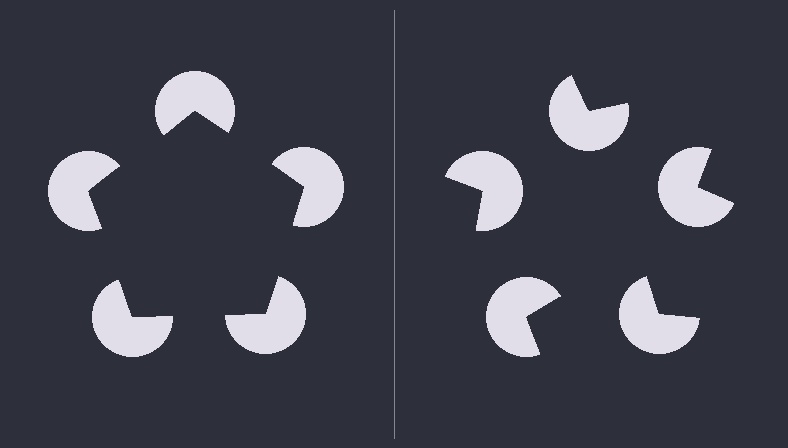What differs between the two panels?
The pac-man discs are positioned identically on both sides; only the wedge orientations differ. On the left they align to a pentagon; on the right they are misaligned.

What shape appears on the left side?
An illusory pentagon.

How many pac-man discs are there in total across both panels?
10 — 5 on each side.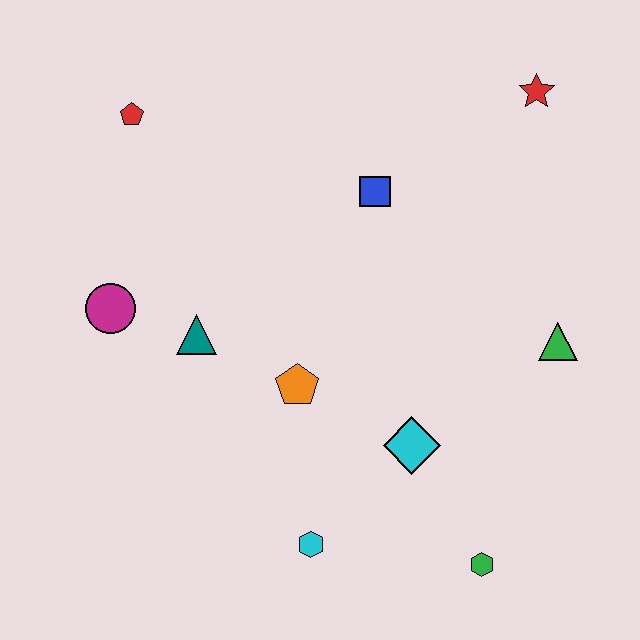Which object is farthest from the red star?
The cyan hexagon is farthest from the red star.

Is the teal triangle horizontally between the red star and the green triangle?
No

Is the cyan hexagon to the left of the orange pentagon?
No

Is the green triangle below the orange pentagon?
No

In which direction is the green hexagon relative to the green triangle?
The green hexagon is below the green triangle.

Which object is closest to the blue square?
The red star is closest to the blue square.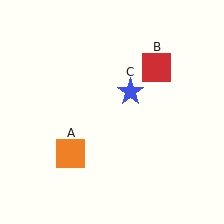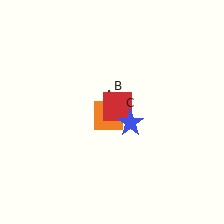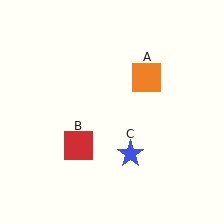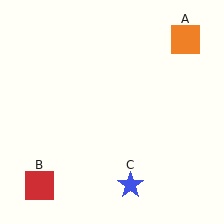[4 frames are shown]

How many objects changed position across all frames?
3 objects changed position: orange square (object A), red square (object B), blue star (object C).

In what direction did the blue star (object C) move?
The blue star (object C) moved down.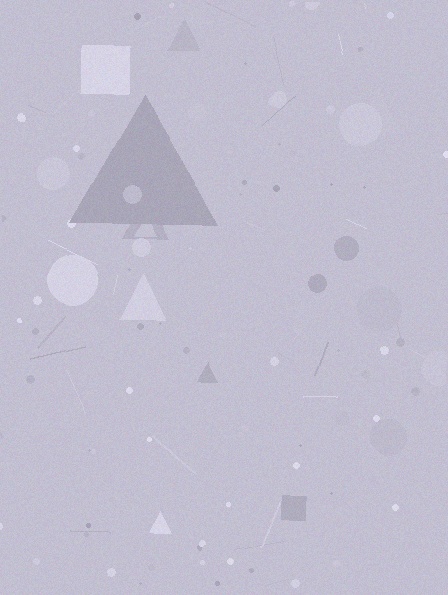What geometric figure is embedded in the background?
A triangle is embedded in the background.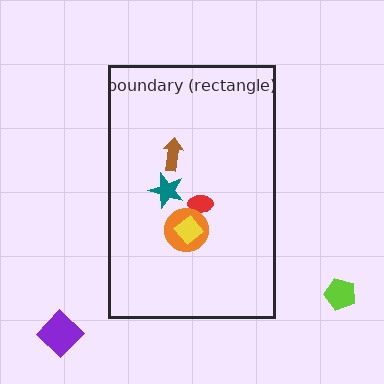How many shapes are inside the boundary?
5 inside, 2 outside.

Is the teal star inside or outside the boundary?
Inside.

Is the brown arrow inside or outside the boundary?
Inside.